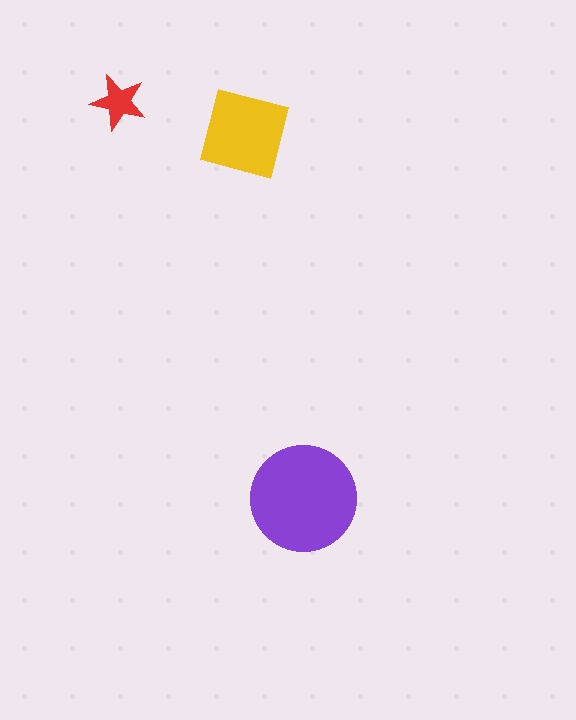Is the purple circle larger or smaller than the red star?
Larger.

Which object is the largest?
The purple circle.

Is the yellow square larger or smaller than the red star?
Larger.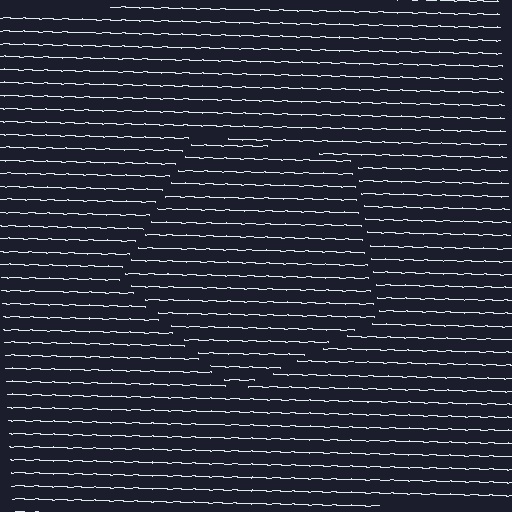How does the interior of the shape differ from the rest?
The interior of the shape contains the same grating, shifted by half a period — the contour is defined by the phase discontinuity where line-ends from the inner and outer gratings abut.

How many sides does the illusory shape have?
5 sides — the line-ends trace a pentagon.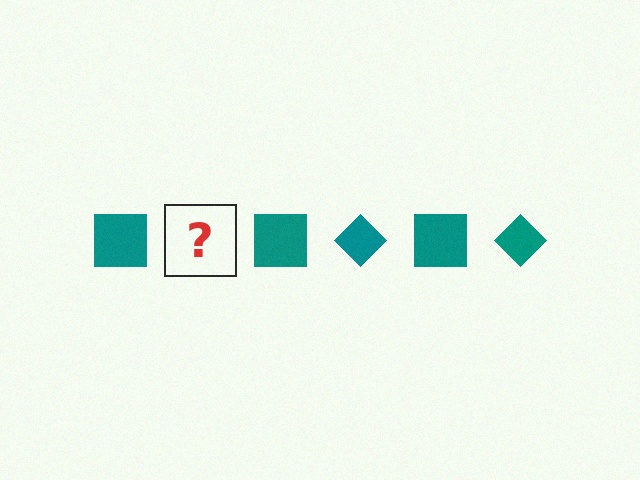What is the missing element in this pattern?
The missing element is a teal diamond.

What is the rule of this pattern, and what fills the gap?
The rule is that the pattern cycles through square, diamond shapes in teal. The gap should be filled with a teal diamond.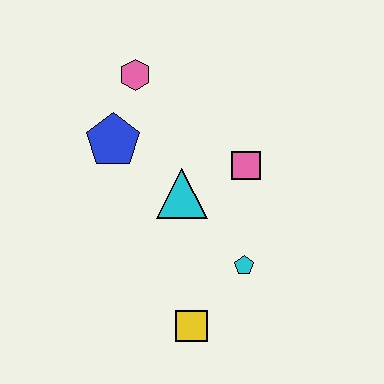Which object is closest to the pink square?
The cyan triangle is closest to the pink square.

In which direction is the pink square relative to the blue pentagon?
The pink square is to the right of the blue pentagon.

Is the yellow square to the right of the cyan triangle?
Yes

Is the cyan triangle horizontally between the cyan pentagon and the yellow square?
No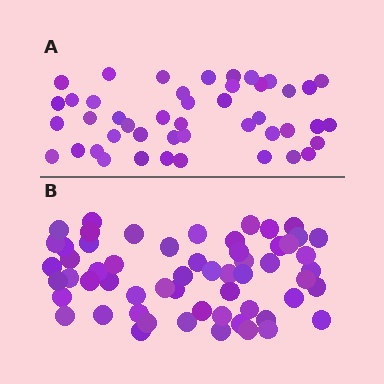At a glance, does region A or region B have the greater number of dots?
Region B (the bottom region) has more dots.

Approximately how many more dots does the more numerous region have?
Region B has approximately 15 more dots than region A.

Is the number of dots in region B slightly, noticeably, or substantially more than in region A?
Region B has noticeably more, but not dramatically so. The ratio is roughly 1.3 to 1.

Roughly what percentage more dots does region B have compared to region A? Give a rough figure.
About 30% more.